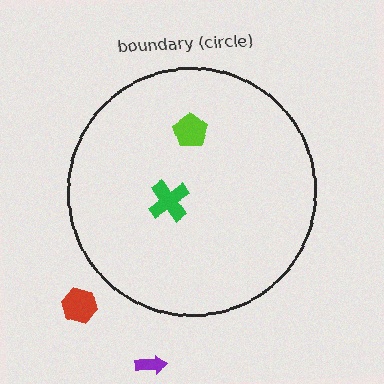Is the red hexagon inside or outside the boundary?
Outside.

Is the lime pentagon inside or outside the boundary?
Inside.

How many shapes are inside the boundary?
2 inside, 2 outside.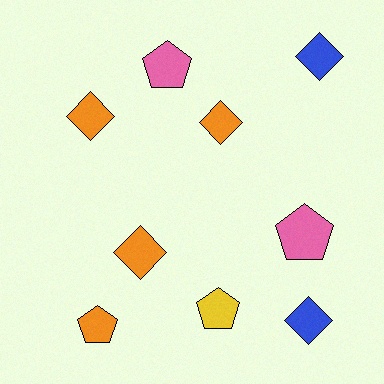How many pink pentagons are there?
There are 2 pink pentagons.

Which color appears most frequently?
Orange, with 4 objects.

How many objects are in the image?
There are 9 objects.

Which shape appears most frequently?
Diamond, with 5 objects.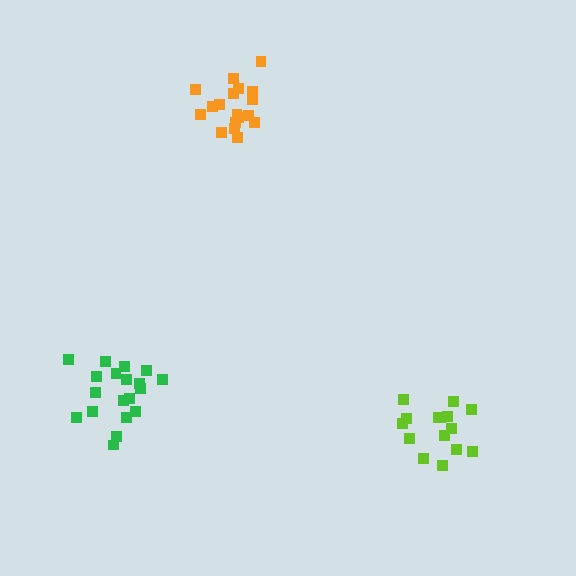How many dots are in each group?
Group 1: 18 dots, Group 2: 15 dots, Group 3: 19 dots (52 total).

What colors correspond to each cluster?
The clusters are colored: orange, lime, green.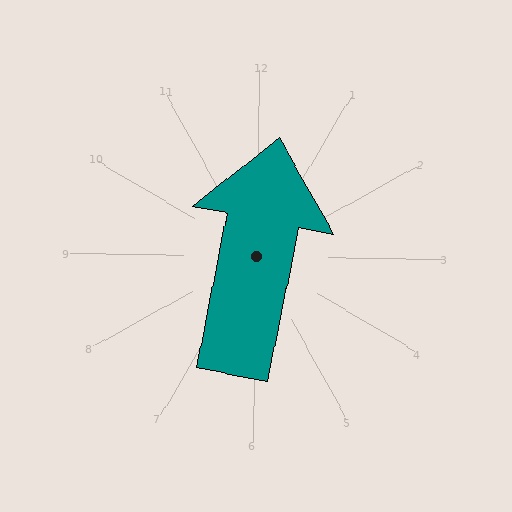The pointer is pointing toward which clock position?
Roughly 12 o'clock.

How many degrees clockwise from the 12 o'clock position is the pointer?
Approximately 10 degrees.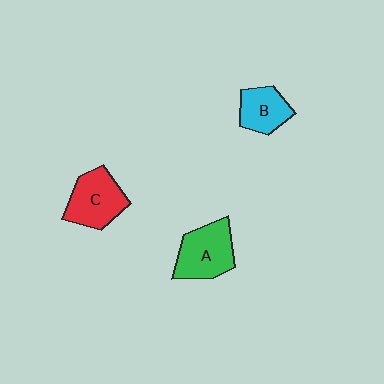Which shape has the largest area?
Shape A (green).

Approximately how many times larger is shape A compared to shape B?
Approximately 1.4 times.